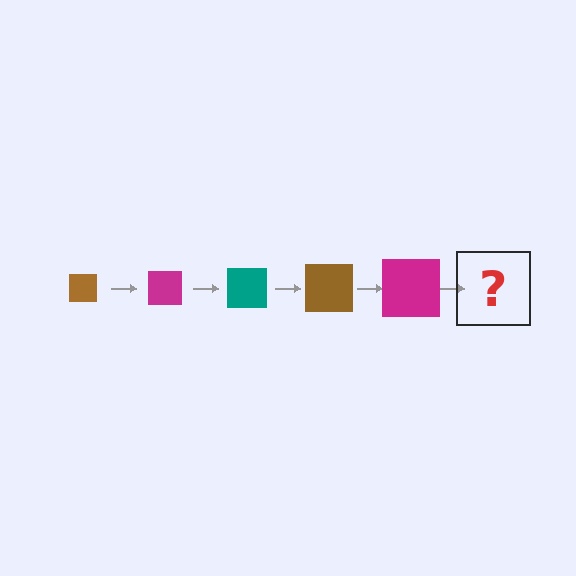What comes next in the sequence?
The next element should be a teal square, larger than the previous one.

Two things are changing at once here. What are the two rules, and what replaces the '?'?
The two rules are that the square grows larger each step and the color cycles through brown, magenta, and teal. The '?' should be a teal square, larger than the previous one.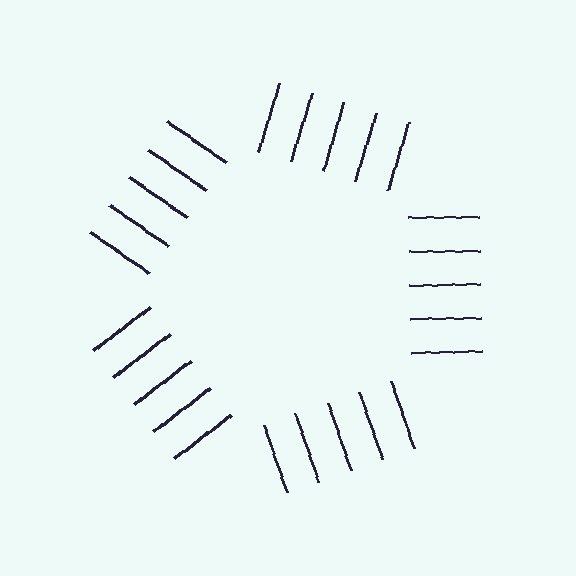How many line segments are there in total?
25 — 5 along each of the 5 edges.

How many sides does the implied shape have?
5 sides — the line-ends trace a pentagon.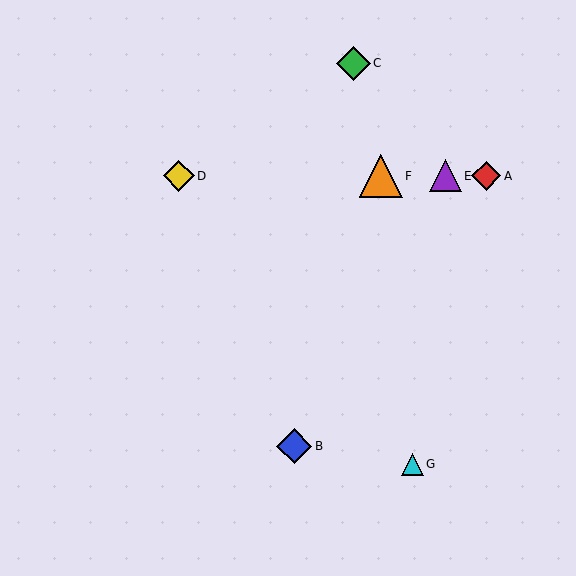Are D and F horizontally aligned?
Yes, both are at y≈176.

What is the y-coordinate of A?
Object A is at y≈176.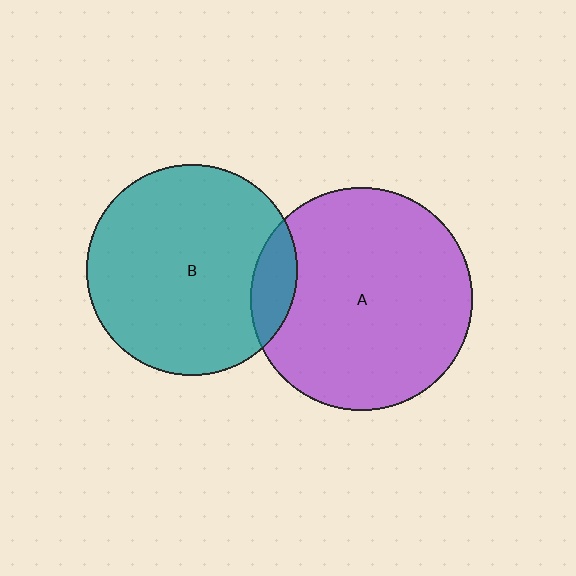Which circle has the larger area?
Circle A (purple).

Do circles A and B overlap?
Yes.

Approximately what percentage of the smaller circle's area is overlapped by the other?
Approximately 10%.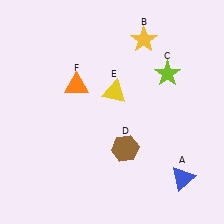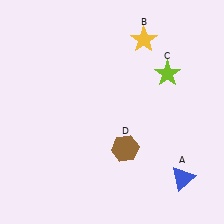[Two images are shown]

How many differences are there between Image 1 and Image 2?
There are 2 differences between the two images.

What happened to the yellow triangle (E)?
The yellow triangle (E) was removed in Image 2. It was in the top-right area of Image 1.